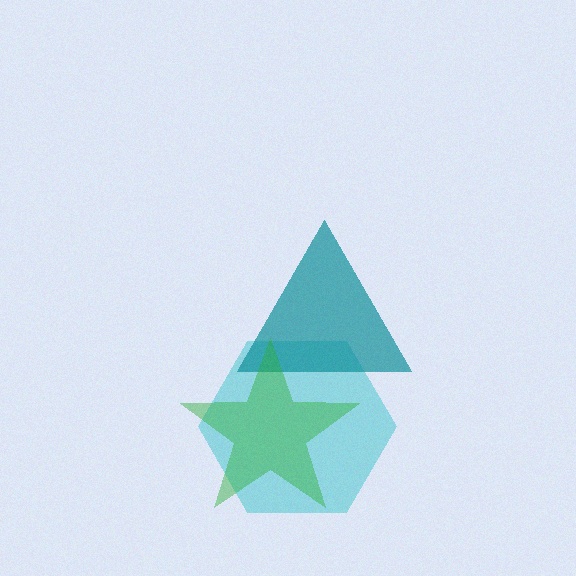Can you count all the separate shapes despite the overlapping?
Yes, there are 3 separate shapes.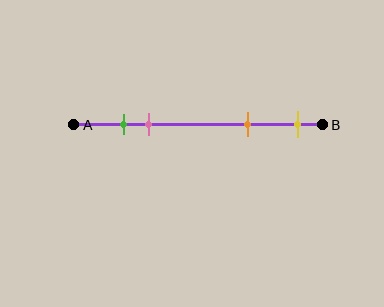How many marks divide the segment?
There are 4 marks dividing the segment.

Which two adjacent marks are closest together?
The green and pink marks are the closest adjacent pair.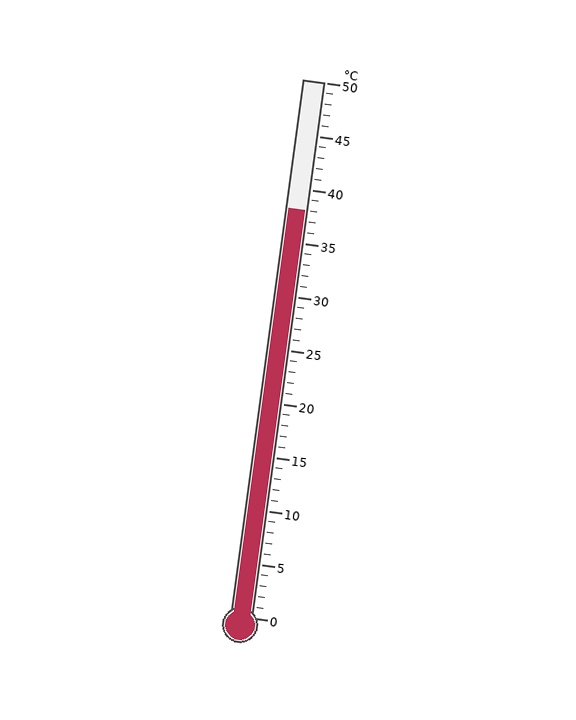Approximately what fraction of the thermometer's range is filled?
The thermometer is filled to approximately 75% of its range.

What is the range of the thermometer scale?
The thermometer scale ranges from 0°C to 50°C.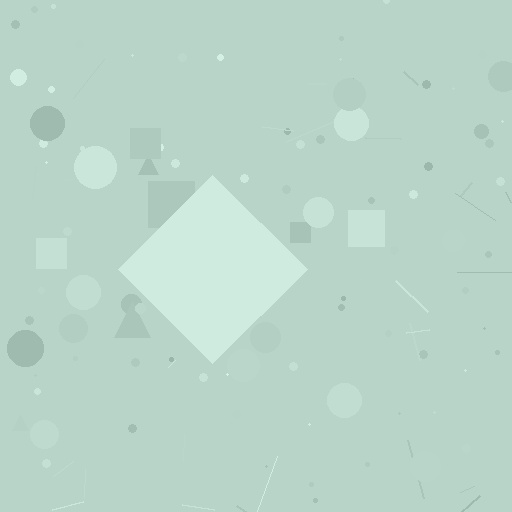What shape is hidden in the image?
A diamond is hidden in the image.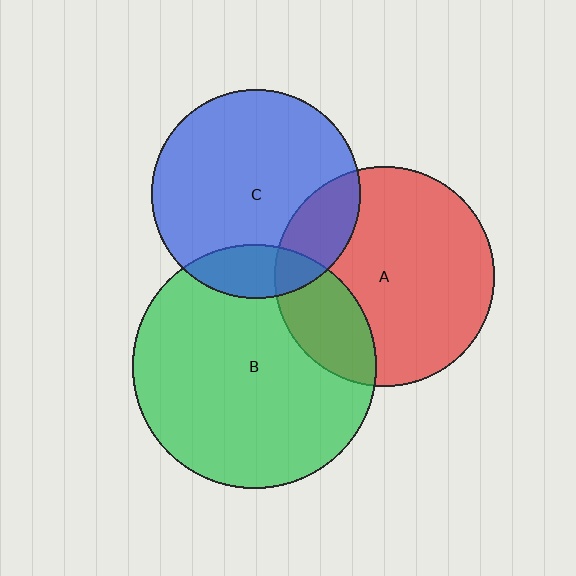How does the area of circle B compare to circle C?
Approximately 1.4 times.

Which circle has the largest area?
Circle B (green).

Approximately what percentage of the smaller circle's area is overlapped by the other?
Approximately 20%.